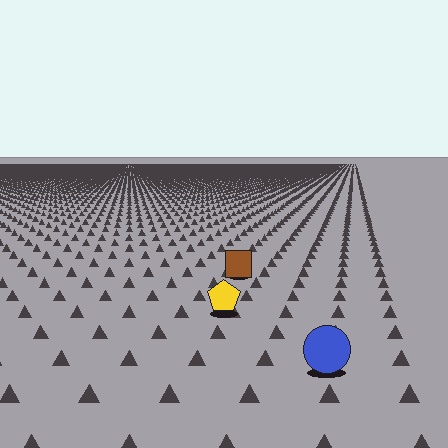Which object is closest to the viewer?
The blue circle is closest. The texture marks near it are larger and more spread out.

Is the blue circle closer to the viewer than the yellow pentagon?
Yes. The blue circle is closer — you can tell from the texture gradient: the ground texture is coarser near it.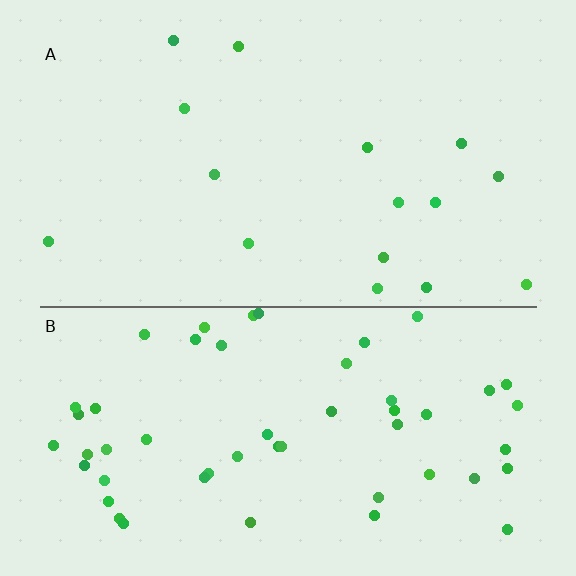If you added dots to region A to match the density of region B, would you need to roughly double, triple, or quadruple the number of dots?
Approximately triple.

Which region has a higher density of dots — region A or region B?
B (the bottom).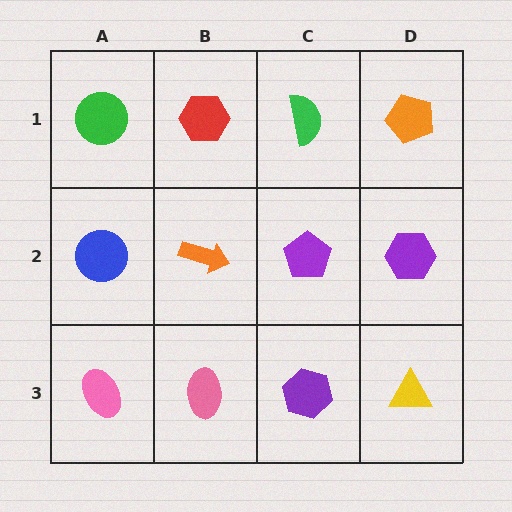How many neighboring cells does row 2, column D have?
3.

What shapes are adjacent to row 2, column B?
A red hexagon (row 1, column B), a pink ellipse (row 3, column B), a blue circle (row 2, column A), a purple pentagon (row 2, column C).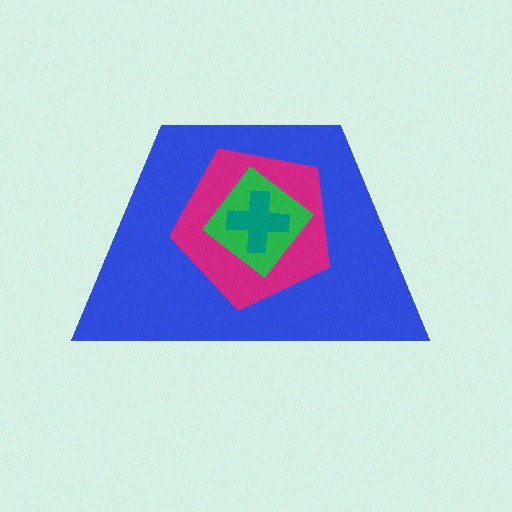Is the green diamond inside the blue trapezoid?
Yes.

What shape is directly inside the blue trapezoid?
The magenta pentagon.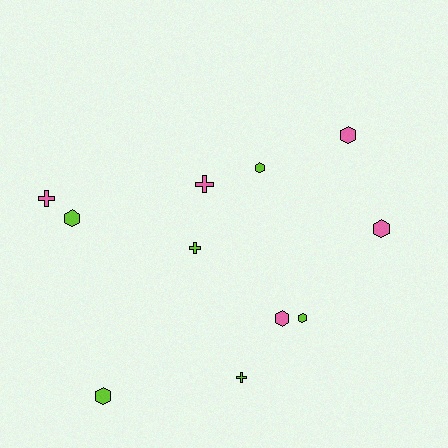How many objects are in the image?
There are 11 objects.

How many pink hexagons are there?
There are 3 pink hexagons.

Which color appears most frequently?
Lime, with 6 objects.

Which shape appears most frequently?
Hexagon, with 7 objects.